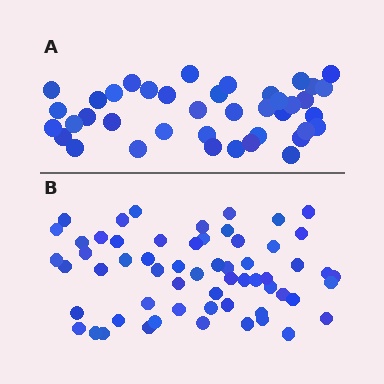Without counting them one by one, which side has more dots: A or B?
Region B (the bottom region) has more dots.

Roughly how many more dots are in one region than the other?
Region B has approximately 20 more dots than region A.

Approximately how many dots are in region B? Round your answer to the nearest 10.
About 60 dots.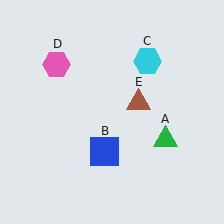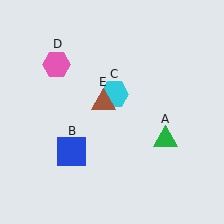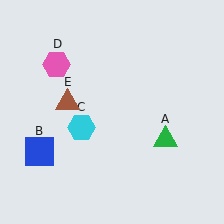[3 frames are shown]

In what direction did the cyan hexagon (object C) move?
The cyan hexagon (object C) moved down and to the left.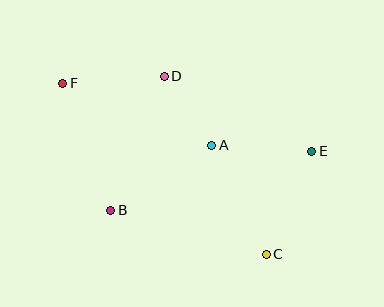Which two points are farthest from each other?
Points C and F are farthest from each other.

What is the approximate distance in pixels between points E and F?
The distance between E and F is approximately 258 pixels.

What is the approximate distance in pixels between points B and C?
The distance between B and C is approximately 161 pixels.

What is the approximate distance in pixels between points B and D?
The distance between B and D is approximately 145 pixels.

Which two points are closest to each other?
Points A and D are closest to each other.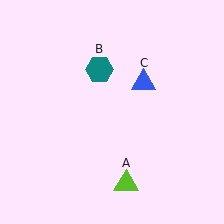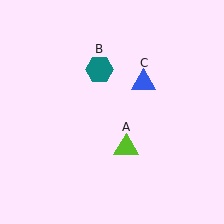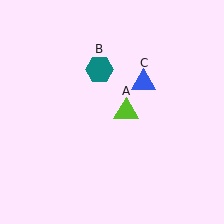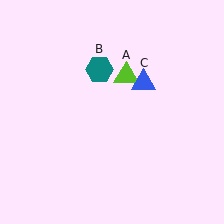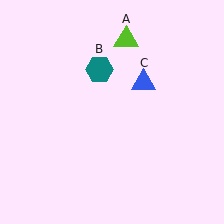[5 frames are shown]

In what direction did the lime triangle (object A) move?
The lime triangle (object A) moved up.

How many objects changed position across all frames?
1 object changed position: lime triangle (object A).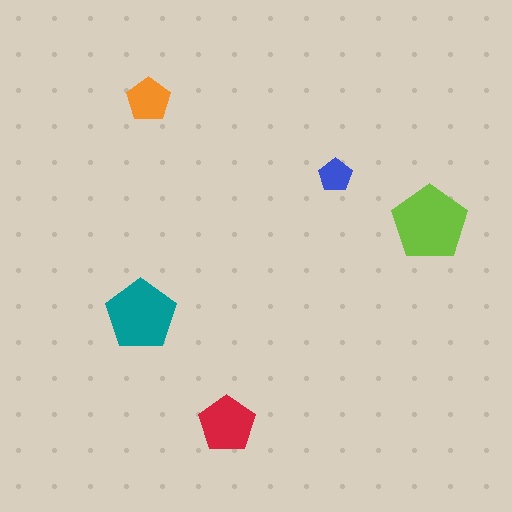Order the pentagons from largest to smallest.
the lime one, the teal one, the red one, the orange one, the blue one.